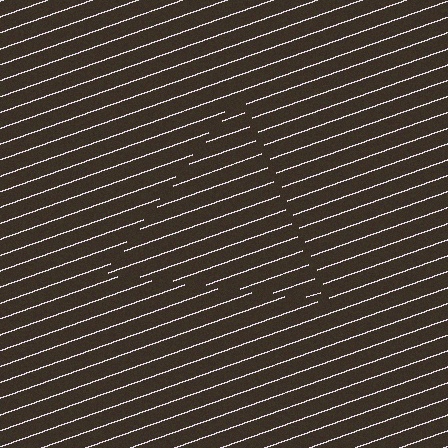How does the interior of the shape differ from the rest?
The interior of the shape contains the same grating, shifted by half a period — the contour is defined by the phase discontinuity where line-ends from the inner and outer gratings abut.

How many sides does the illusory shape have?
3 sides — the line-ends trace a triangle.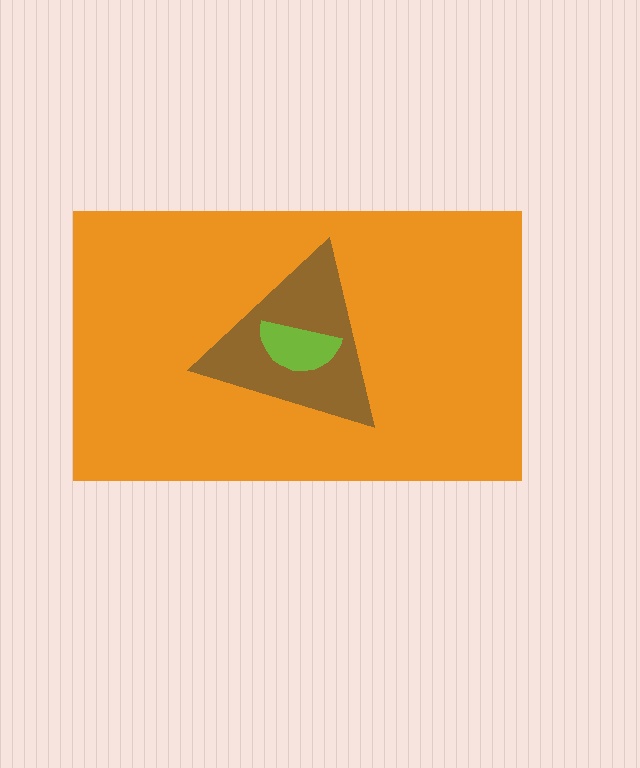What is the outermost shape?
The orange rectangle.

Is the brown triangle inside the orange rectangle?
Yes.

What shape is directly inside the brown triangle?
The lime semicircle.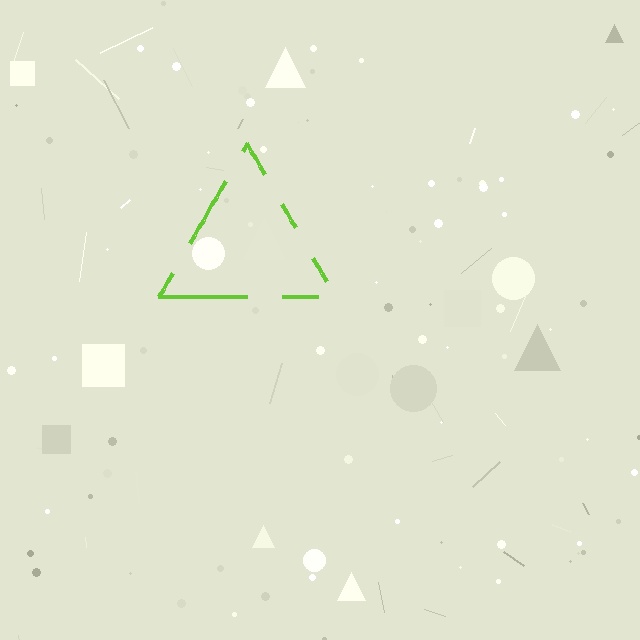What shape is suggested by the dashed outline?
The dashed outline suggests a triangle.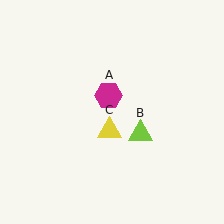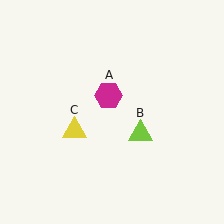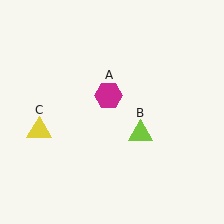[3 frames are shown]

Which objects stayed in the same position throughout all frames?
Magenta hexagon (object A) and lime triangle (object B) remained stationary.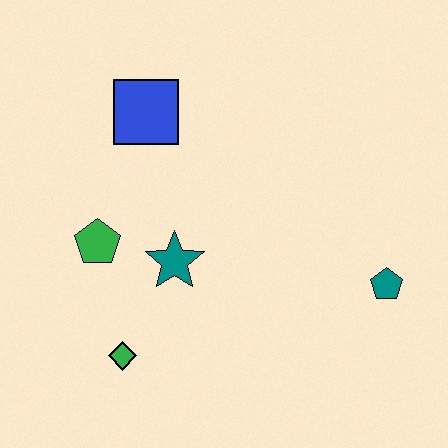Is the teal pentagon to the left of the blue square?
No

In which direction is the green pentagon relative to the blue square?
The green pentagon is below the blue square.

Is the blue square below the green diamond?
No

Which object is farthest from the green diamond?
The teal pentagon is farthest from the green diamond.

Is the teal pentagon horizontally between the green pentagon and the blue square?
No